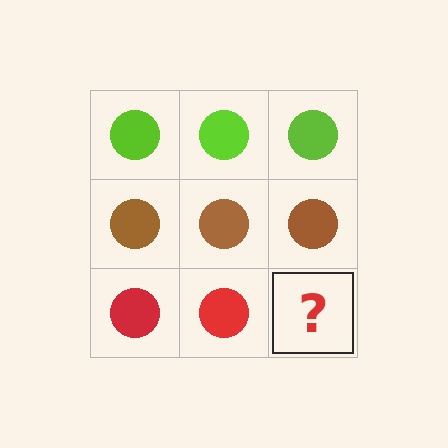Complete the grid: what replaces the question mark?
The question mark should be replaced with a red circle.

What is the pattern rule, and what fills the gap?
The rule is that each row has a consistent color. The gap should be filled with a red circle.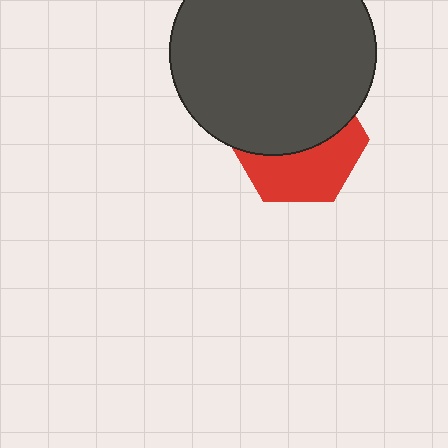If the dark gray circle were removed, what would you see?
You would see the complete red hexagon.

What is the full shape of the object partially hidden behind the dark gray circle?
The partially hidden object is a red hexagon.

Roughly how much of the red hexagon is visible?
A small part of it is visible (roughly 44%).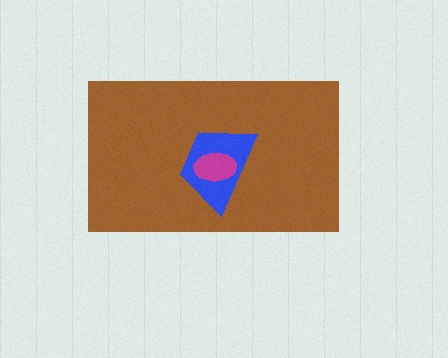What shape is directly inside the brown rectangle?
The blue trapezoid.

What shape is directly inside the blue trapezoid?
The magenta ellipse.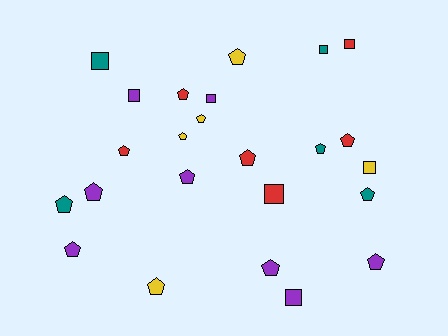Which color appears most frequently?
Purple, with 8 objects.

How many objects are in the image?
There are 24 objects.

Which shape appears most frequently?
Pentagon, with 16 objects.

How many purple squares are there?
There are 3 purple squares.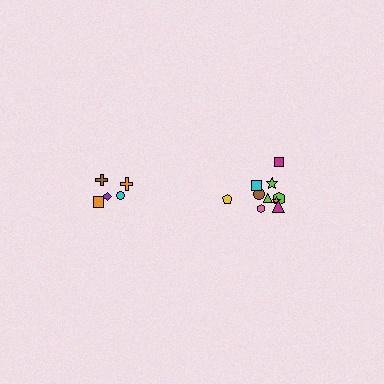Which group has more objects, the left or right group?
The right group.